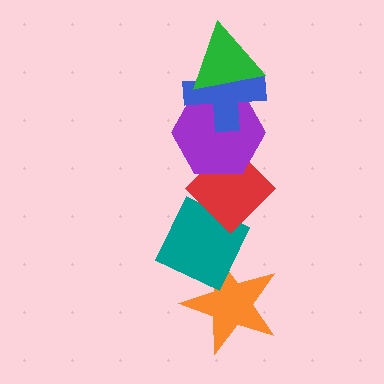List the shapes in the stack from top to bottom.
From top to bottom: the green triangle, the blue cross, the purple hexagon, the red diamond, the teal diamond, the orange star.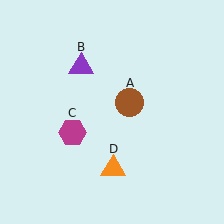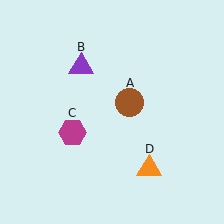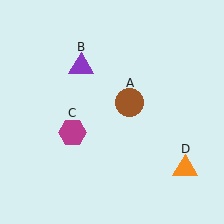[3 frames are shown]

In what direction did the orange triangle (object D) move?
The orange triangle (object D) moved right.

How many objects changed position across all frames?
1 object changed position: orange triangle (object D).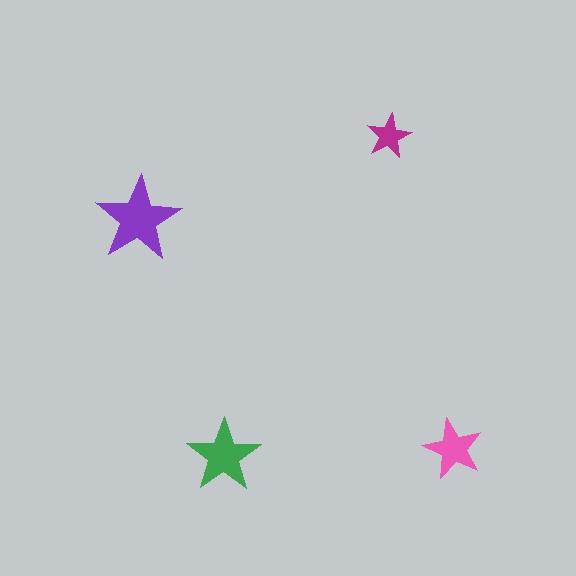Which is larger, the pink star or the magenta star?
The pink one.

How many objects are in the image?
There are 4 objects in the image.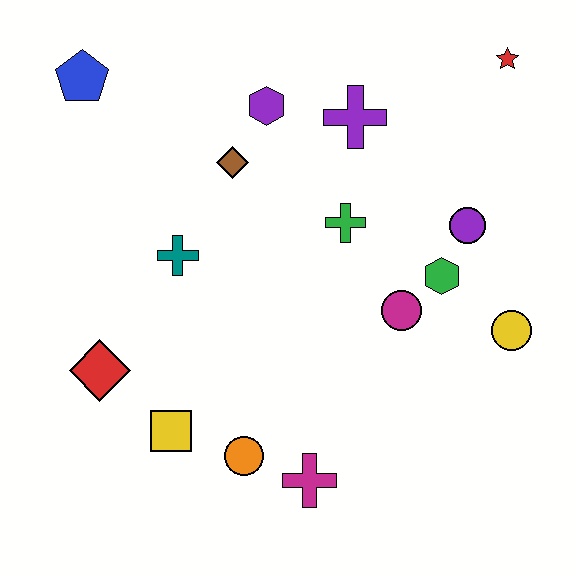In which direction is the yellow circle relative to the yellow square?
The yellow circle is to the right of the yellow square.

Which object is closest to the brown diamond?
The purple hexagon is closest to the brown diamond.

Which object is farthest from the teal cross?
The red star is farthest from the teal cross.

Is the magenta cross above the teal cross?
No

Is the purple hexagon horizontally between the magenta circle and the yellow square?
Yes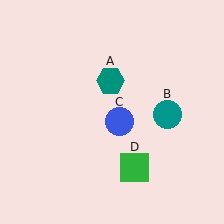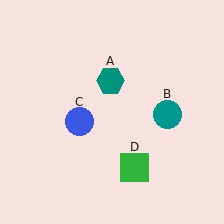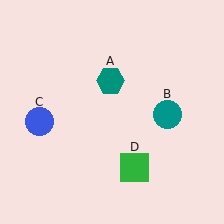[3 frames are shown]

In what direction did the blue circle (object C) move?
The blue circle (object C) moved left.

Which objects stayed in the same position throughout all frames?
Teal hexagon (object A) and teal circle (object B) and green square (object D) remained stationary.